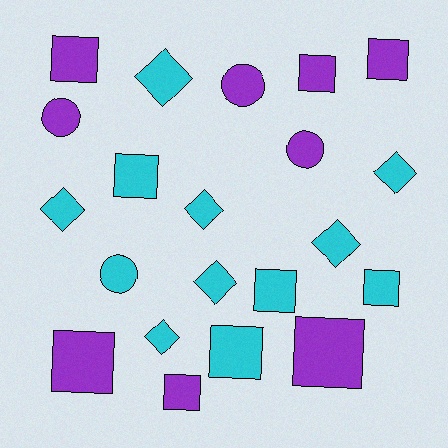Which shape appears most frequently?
Square, with 10 objects.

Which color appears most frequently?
Cyan, with 12 objects.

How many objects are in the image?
There are 21 objects.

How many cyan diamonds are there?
There are 7 cyan diamonds.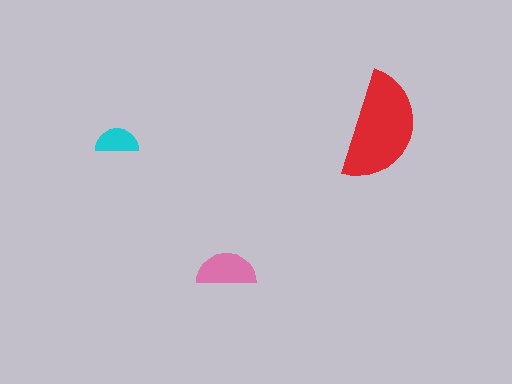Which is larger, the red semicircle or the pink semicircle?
The red one.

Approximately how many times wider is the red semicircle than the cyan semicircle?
About 2.5 times wider.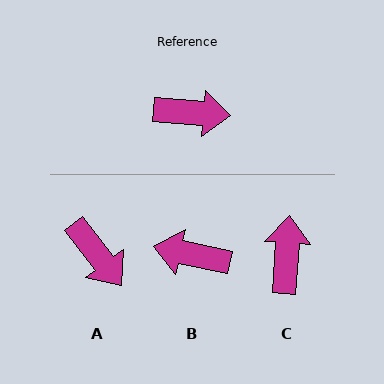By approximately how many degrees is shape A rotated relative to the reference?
Approximately 48 degrees clockwise.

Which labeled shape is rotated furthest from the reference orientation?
B, about 172 degrees away.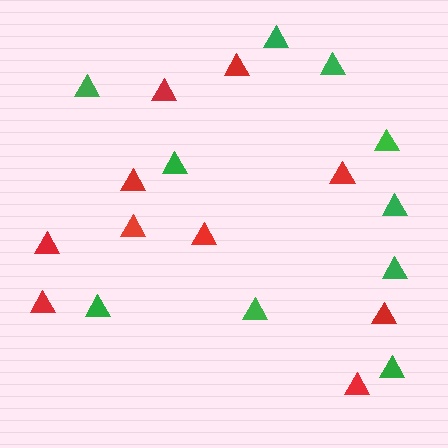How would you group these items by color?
There are 2 groups: one group of green triangles (10) and one group of red triangles (10).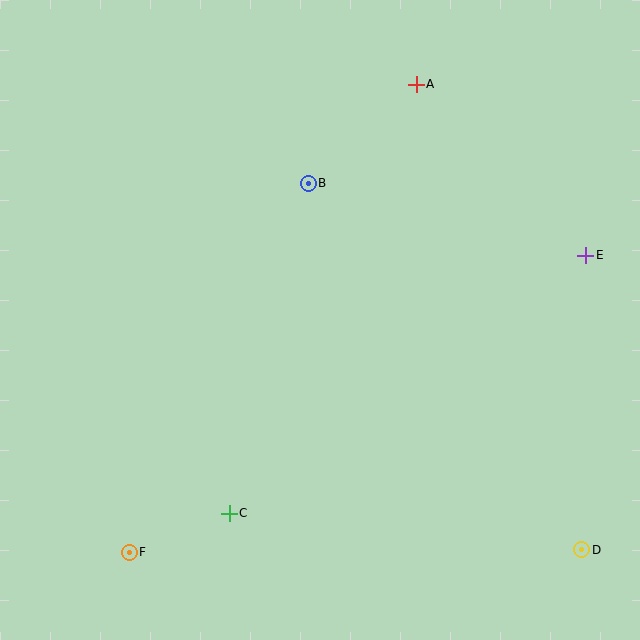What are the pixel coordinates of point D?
Point D is at (582, 550).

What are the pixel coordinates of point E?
Point E is at (586, 255).